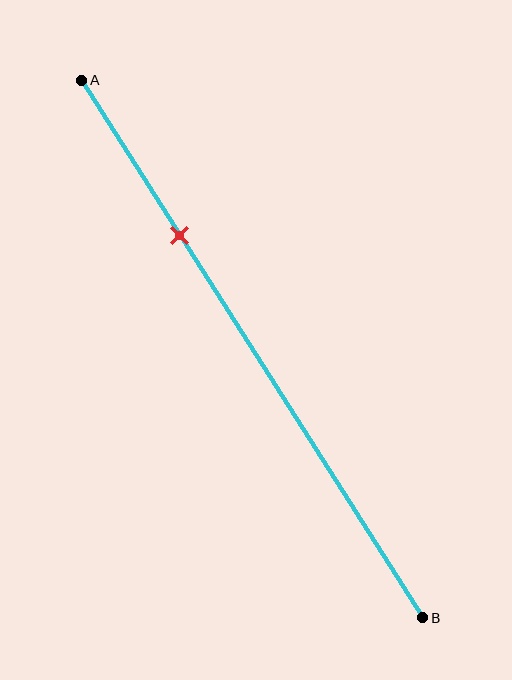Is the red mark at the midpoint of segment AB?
No, the mark is at about 30% from A, not at the 50% midpoint.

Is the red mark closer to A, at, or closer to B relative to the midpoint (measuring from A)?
The red mark is closer to point A than the midpoint of segment AB.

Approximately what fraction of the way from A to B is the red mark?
The red mark is approximately 30% of the way from A to B.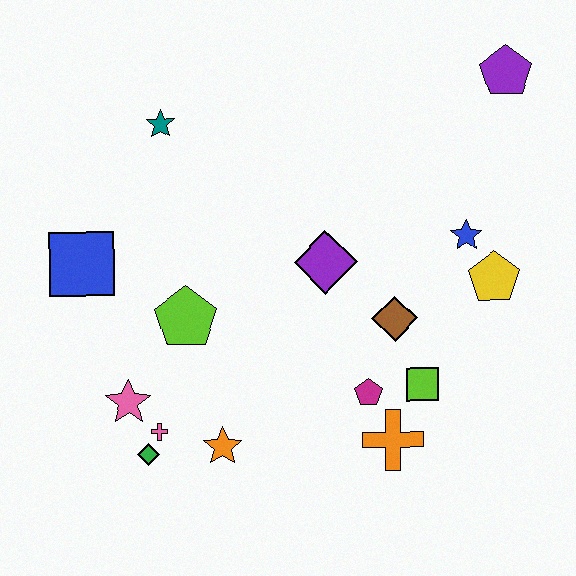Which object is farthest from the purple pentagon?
The green diamond is farthest from the purple pentagon.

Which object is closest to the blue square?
The lime pentagon is closest to the blue square.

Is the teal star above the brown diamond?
Yes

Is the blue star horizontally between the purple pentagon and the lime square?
Yes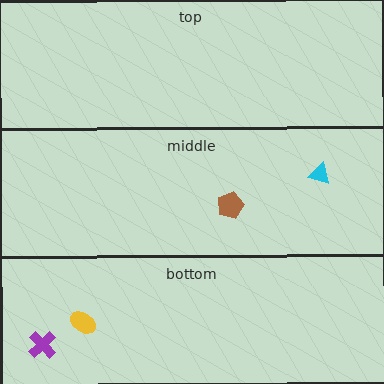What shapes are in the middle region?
The cyan triangle, the brown pentagon.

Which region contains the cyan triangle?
The middle region.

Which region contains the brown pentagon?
The middle region.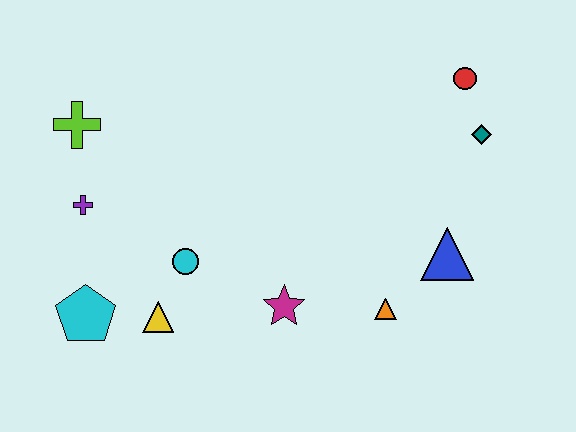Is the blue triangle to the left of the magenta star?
No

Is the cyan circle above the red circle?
No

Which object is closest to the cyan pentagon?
The yellow triangle is closest to the cyan pentagon.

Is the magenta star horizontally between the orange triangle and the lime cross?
Yes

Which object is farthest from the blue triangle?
The lime cross is farthest from the blue triangle.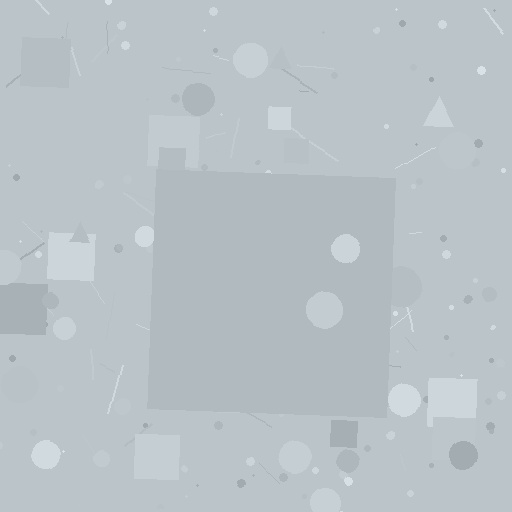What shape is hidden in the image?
A square is hidden in the image.